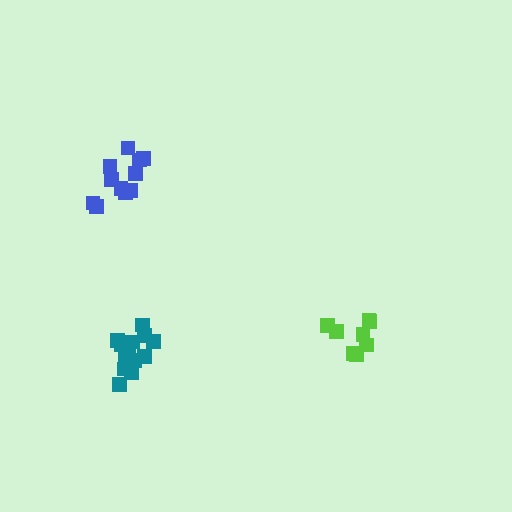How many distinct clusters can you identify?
There are 3 distinct clusters.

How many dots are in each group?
Group 1: 8 dots, Group 2: 14 dots, Group 3: 11 dots (33 total).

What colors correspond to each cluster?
The clusters are colored: lime, teal, blue.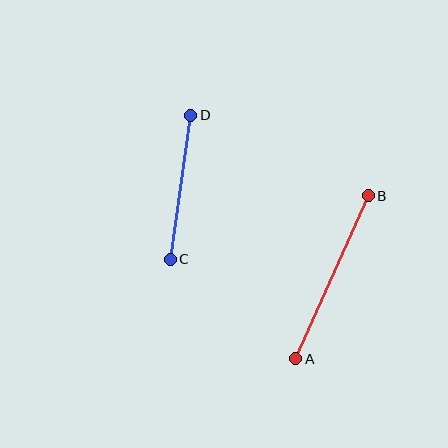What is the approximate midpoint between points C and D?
The midpoint is at approximately (180, 187) pixels.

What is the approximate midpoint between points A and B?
The midpoint is at approximately (332, 277) pixels.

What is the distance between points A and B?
The distance is approximately 178 pixels.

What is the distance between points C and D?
The distance is approximately 145 pixels.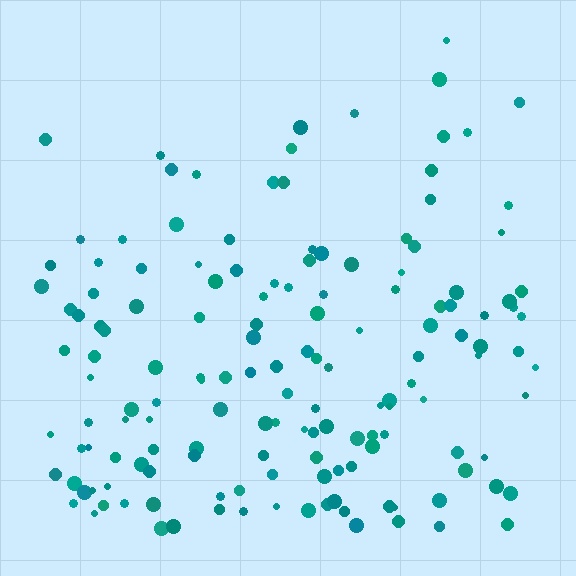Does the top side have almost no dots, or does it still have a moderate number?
Still a moderate number, just noticeably fewer than the bottom.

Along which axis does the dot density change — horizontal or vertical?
Vertical.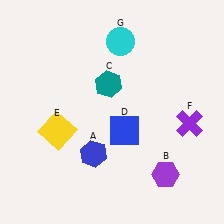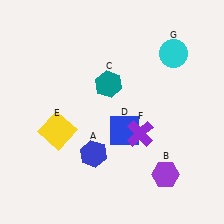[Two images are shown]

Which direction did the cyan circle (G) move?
The cyan circle (G) moved right.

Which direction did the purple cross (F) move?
The purple cross (F) moved left.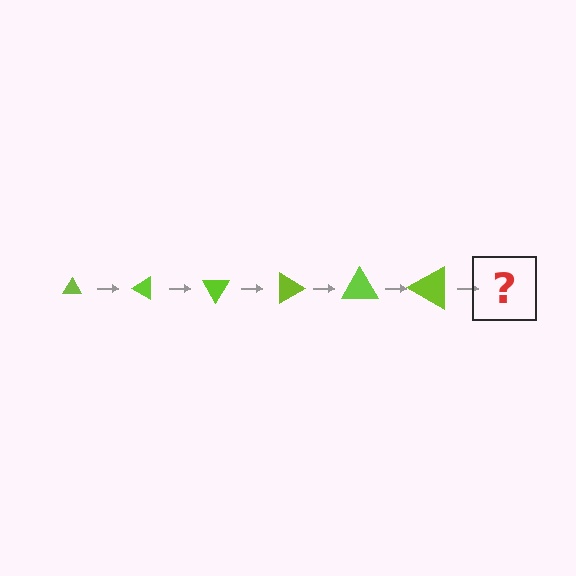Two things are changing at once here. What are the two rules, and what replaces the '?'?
The two rules are that the triangle grows larger each step and it rotates 30 degrees each step. The '?' should be a triangle, larger than the previous one and rotated 180 degrees from the start.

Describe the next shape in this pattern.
It should be a triangle, larger than the previous one and rotated 180 degrees from the start.